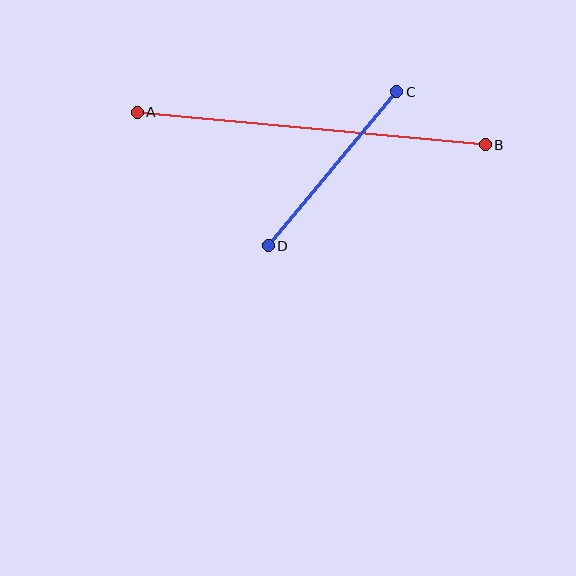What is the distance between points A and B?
The distance is approximately 350 pixels.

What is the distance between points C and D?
The distance is approximately 201 pixels.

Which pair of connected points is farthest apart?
Points A and B are farthest apart.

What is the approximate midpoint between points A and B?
The midpoint is at approximately (311, 129) pixels.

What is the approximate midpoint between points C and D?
The midpoint is at approximately (333, 169) pixels.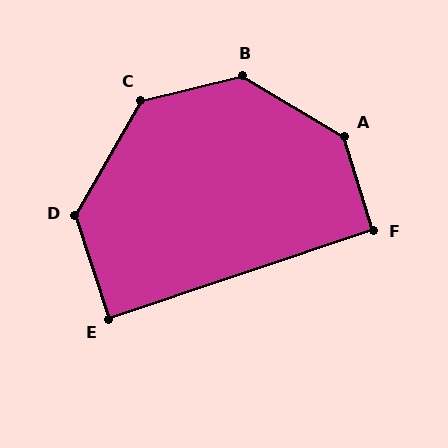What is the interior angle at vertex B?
Approximately 136 degrees (obtuse).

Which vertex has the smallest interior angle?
E, at approximately 90 degrees.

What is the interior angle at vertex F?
Approximately 92 degrees (approximately right).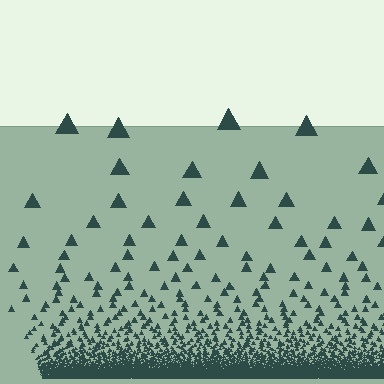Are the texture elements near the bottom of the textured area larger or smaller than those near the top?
Smaller. The gradient is inverted — elements near the bottom are smaller and denser.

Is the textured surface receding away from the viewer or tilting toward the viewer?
The surface appears to tilt toward the viewer. Texture elements get larger and sparser toward the top.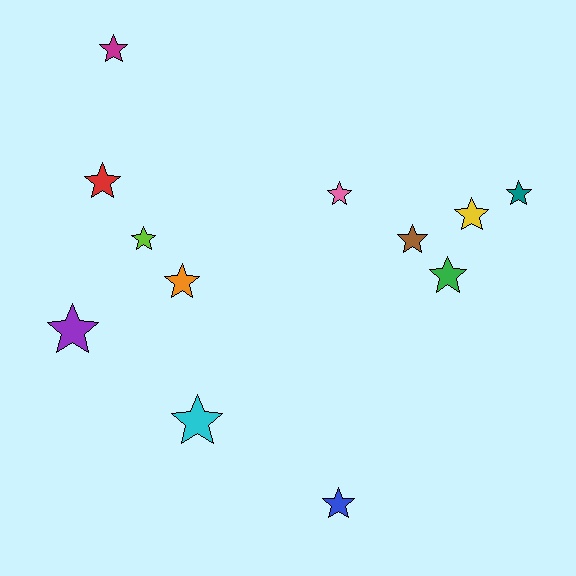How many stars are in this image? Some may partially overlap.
There are 12 stars.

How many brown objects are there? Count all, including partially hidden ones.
There is 1 brown object.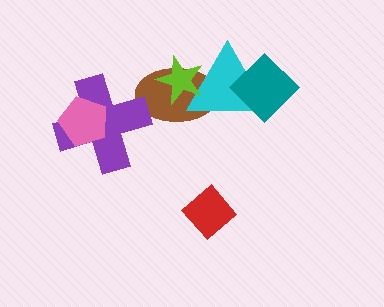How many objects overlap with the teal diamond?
1 object overlaps with the teal diamond.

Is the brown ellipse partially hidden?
Yes, it is partially covered by another shape.